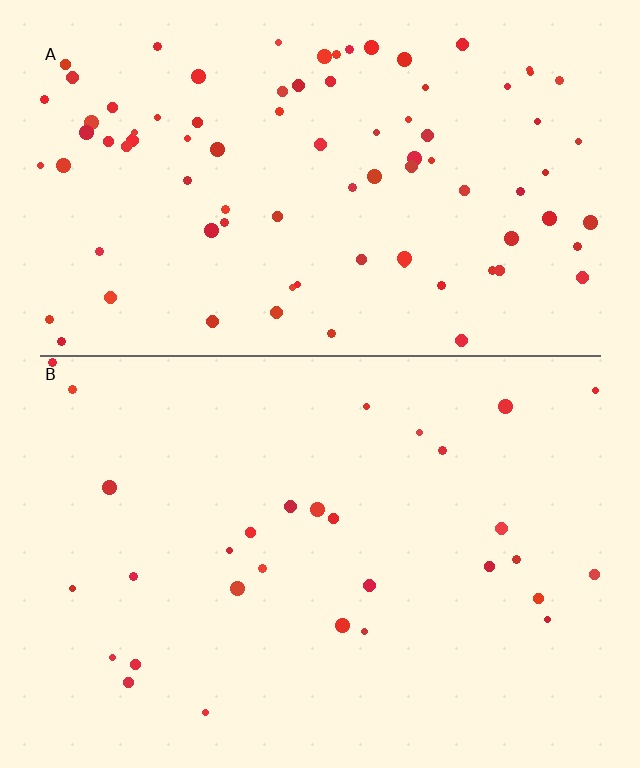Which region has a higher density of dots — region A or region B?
A (the top).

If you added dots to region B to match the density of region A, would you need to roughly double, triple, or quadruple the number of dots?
Approximately triple.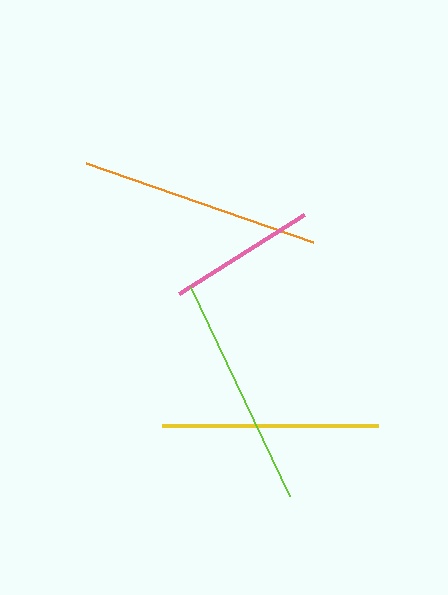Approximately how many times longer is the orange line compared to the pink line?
The orange line is approximately 1.6 times the length of the pink line.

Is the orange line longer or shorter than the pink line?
The orange line is longer than the pink line.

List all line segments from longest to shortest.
From longest to shortest: orange, lime, yellow, pink.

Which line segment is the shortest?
The pink line is the shortest at approximately 148 pixels.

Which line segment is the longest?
The orange line is the longest at approximately 241 pixels.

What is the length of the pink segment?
The pink segment is approximately 148 pixels long.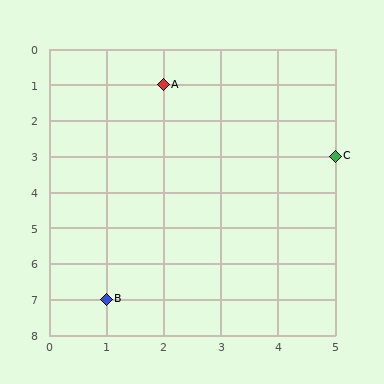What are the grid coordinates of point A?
Point A is at grid coordinates (2, 1).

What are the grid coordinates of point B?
Point B is at grid coordinates (1, 7).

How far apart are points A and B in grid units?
Points A and B are 1 column and 6 rows apart (about 6.1 grid units diagonally).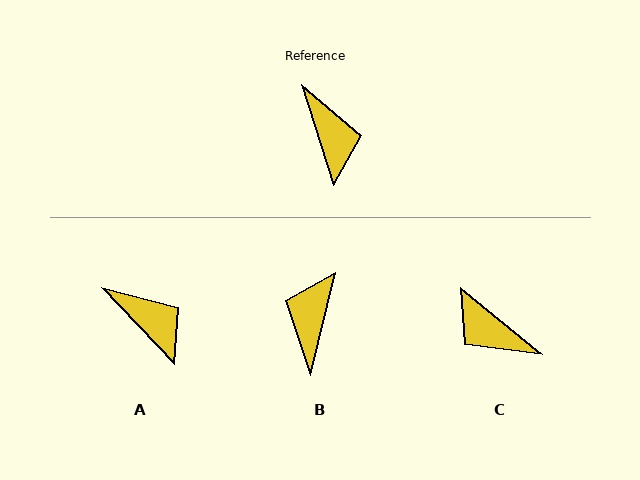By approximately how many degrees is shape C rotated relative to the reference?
Approximately 147 degrees clockwise.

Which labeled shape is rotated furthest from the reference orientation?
B, about 149 degrees away.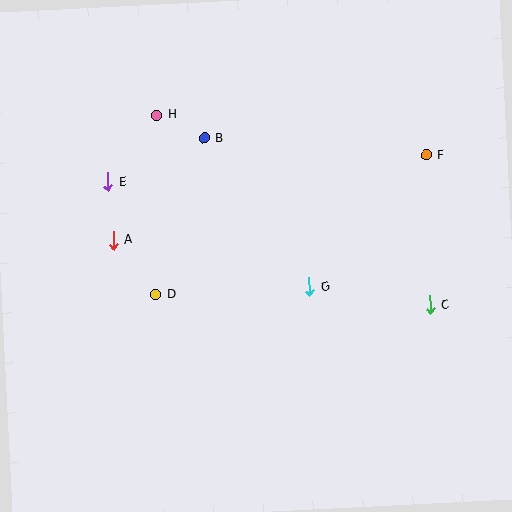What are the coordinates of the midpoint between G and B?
The midpoint between G and B is at (257, 213).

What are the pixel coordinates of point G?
Point G is at (309, 287).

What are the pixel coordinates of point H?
Point H is at (157, 115).